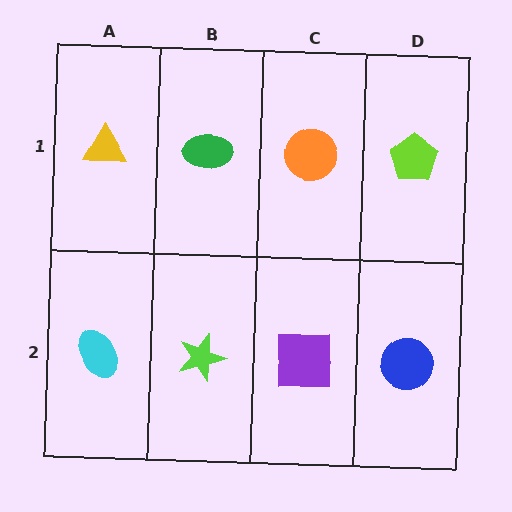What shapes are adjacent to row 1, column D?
A blue circle (row 2, column D), an orange circle (row 1, column C).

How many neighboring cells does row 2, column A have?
2.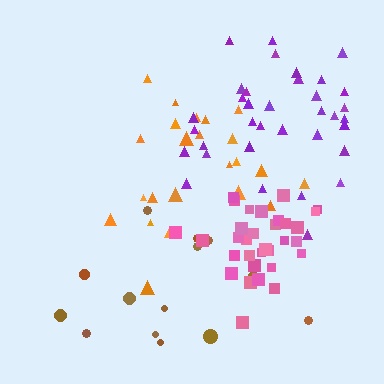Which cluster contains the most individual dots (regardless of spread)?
Purple (35).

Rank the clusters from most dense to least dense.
pink, orange, purple, brown.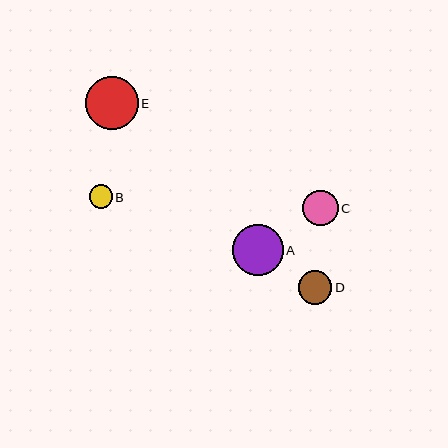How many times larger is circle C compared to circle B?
Circle C is approximately 1.5 times the size of circle B.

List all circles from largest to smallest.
From largest to smallest: E, A, C, D, B.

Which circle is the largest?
Circle E is the largest with a size of approximately 52 pixels.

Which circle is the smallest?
Circle B is the smallest with a size of approximately 23 pixels.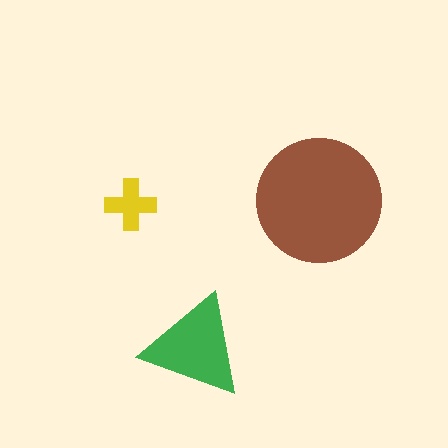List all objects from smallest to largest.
The yellow cross, the green triangle, the brown circle.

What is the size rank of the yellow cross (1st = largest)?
3rd.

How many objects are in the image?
There are 3 objects in the image.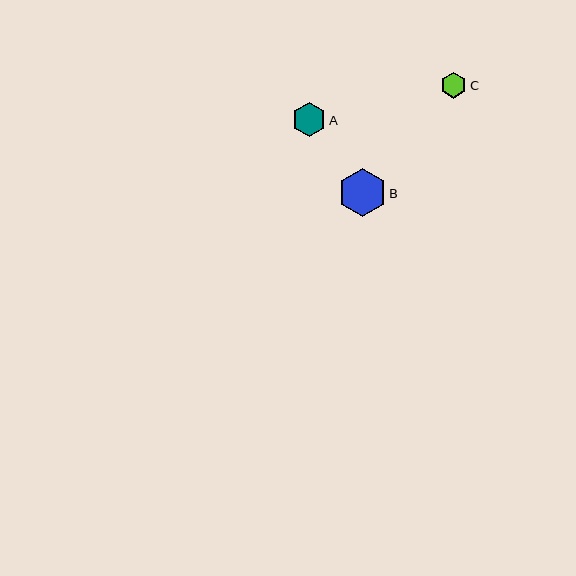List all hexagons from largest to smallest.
From largest to smallest: B, A, C.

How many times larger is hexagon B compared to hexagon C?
Hexagon B is approximately 1.8 times the size of hexagon C.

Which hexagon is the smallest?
Hexagon C is the smallest with a size of approximately 26 pixels.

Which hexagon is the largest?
Hexagon B is the largest with a size of approximately 48 pixels.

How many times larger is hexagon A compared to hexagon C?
Hexagon A is approximately 1.3 times the size of hexagon C.